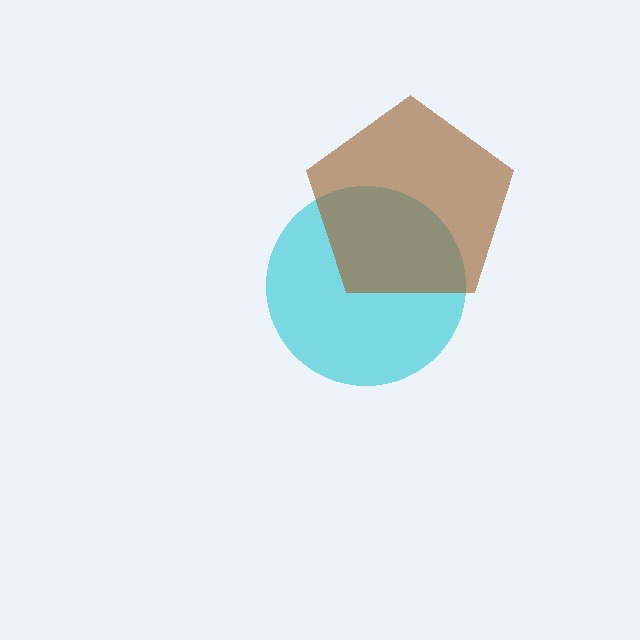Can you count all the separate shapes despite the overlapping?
Yes, there are 2 separate shapes.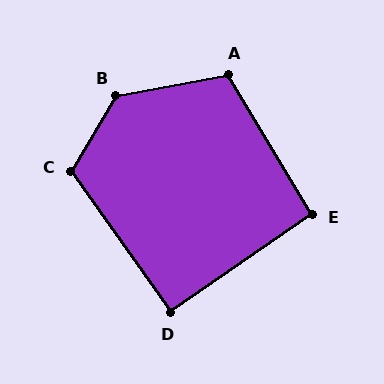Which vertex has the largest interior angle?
B, at approximately 131 degrees.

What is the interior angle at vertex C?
Approximately 114 degrees (obtuse).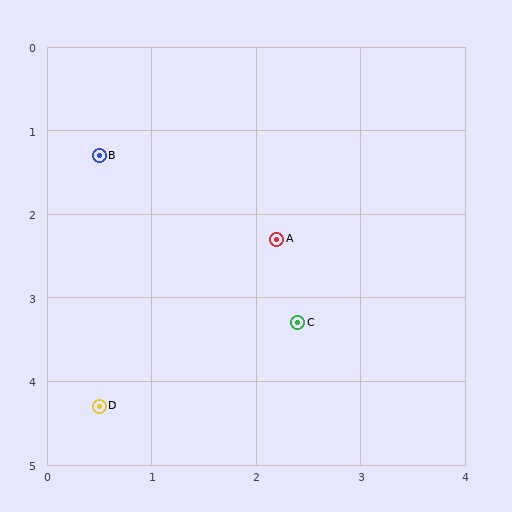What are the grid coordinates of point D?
Point D is at approximately (0.5, 4.3).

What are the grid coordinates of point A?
Point A is at approximately (2.2, 2.3).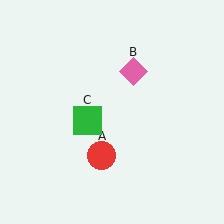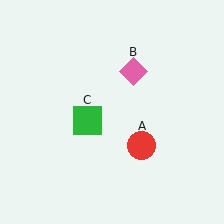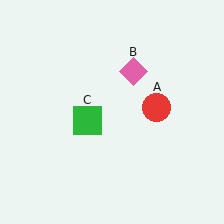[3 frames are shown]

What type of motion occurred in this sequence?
The red circle (object A) rotated counterclockwise around the center of the scene.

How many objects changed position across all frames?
1 object changed position: red circle (object A).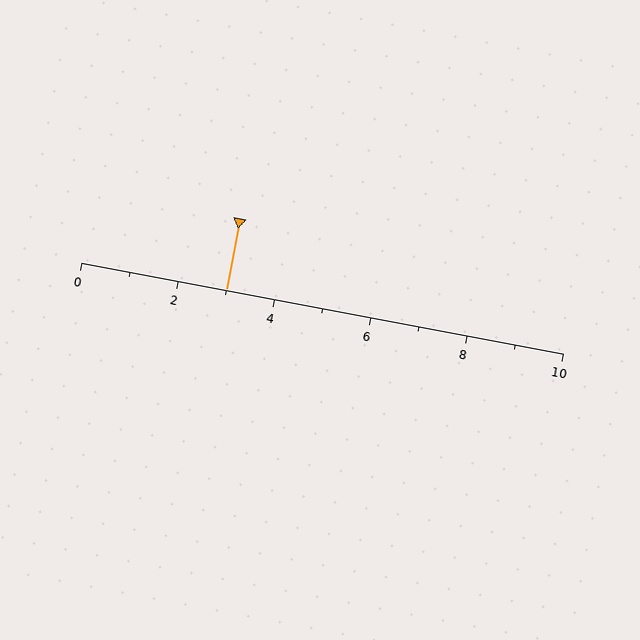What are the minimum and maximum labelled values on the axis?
The axis runs from 0 to 10.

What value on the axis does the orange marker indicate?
The marker indicates approximately 3.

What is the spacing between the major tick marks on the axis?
The major ticks are spaced 2 apart.